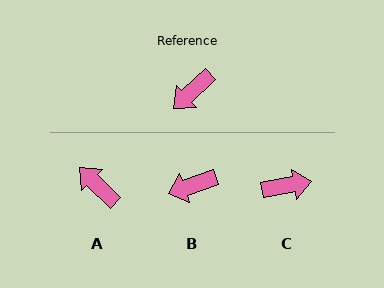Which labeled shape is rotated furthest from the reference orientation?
C, about 147 degrees away.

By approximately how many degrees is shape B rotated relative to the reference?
Approximately 23 degrees clockwise.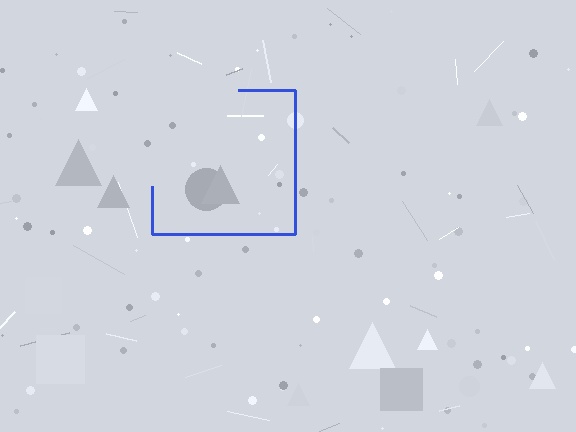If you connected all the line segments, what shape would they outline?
They would outline a square.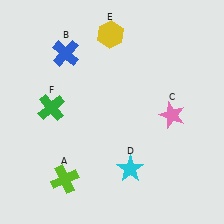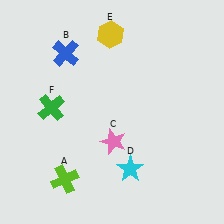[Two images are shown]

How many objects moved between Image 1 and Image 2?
1 object moved between the two images.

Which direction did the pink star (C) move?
The pink star (C) moved left.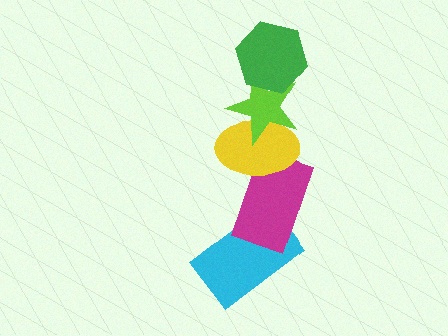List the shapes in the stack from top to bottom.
From top to bottom: the green hexagon, the lime star, the yellow ellipse, the magenta rectangle, the cyan rectangle.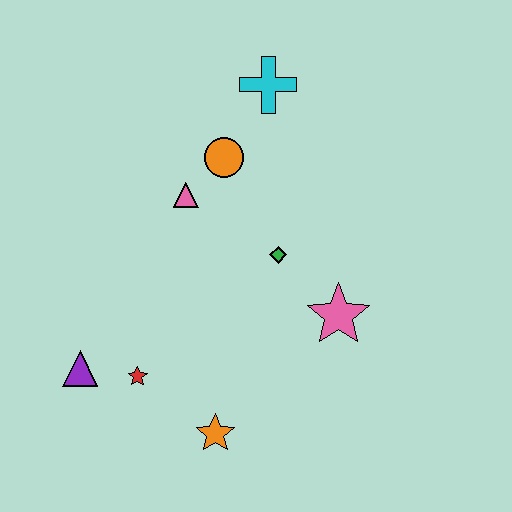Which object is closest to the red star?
The purple triangle is closest to the red star.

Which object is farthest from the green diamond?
The purple triangle is farthest from the green diamond.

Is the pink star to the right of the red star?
Yes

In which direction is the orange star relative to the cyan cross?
The orange star is below the cyan cross.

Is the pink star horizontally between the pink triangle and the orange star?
No